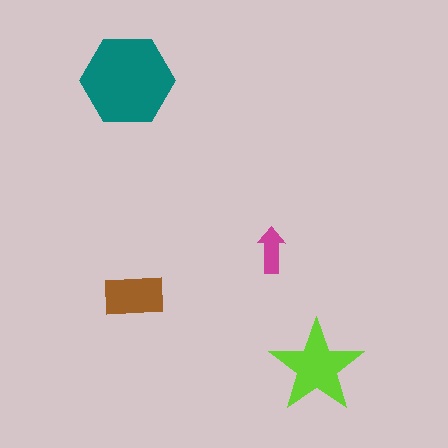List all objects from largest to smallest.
The teal hexagon, the lime star, the brown rectangle, the magenta arrow.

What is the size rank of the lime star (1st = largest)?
2nd.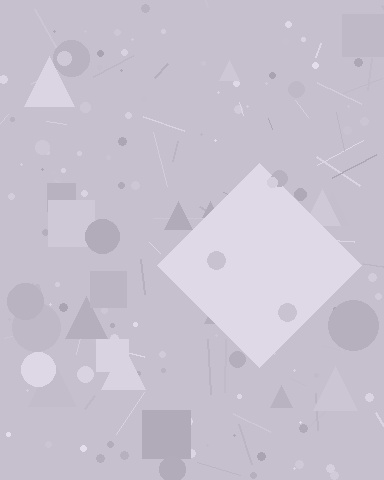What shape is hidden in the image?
A diamond is hidden in the image.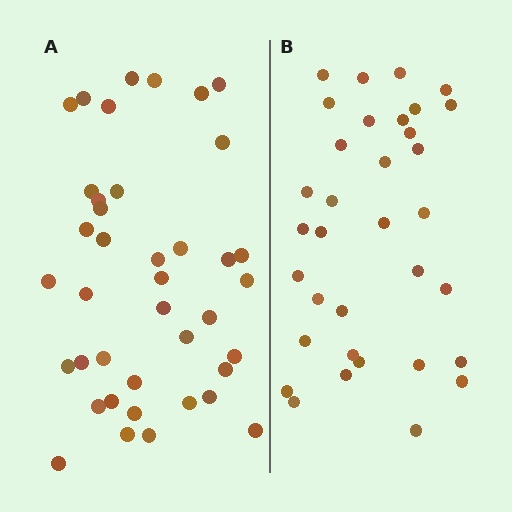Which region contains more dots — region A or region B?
Region A (the left region) has more dots.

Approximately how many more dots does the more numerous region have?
Region A has about 6 more dots than region B.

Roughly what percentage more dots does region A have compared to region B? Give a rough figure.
About 20% more.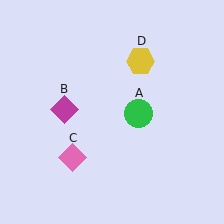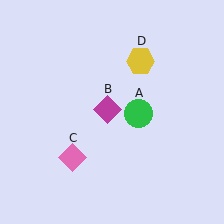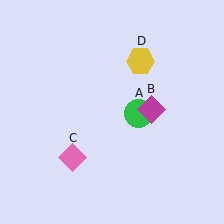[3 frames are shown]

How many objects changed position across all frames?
1 object changed position: magenta diamond (object B).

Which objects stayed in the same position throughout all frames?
Green circle (object A) and pink diamond (object C) and yellow hexagon (object D) remained stationary.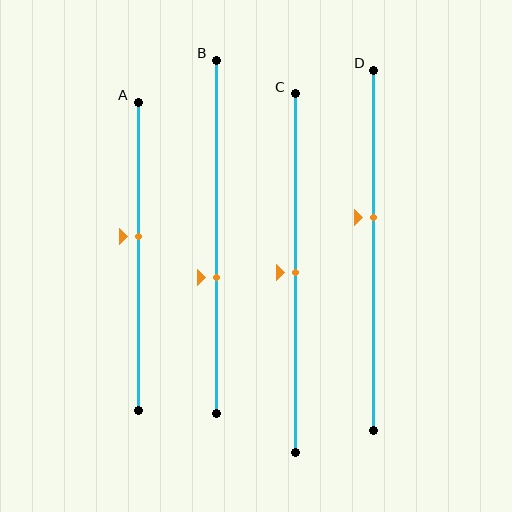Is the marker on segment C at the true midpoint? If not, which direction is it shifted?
Yes, the marker on segment C is at the true midpoint.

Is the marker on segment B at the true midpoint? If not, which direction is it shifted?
No, the marker on segment B is shifted downward by about 11% of the segment length.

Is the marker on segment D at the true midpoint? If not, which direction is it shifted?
No, the marker on segment D is shifted upward by about 9% of the segment length.